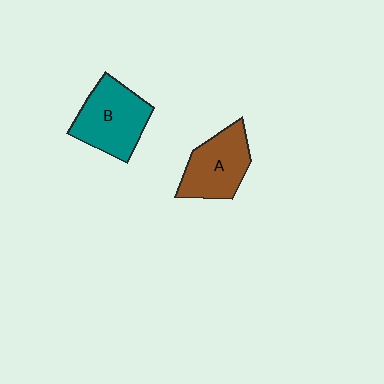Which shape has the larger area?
Shape B (teal).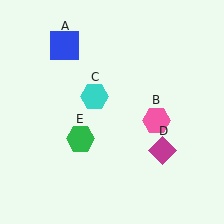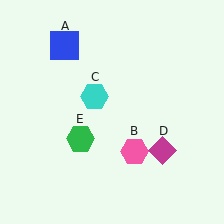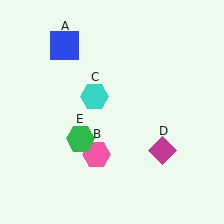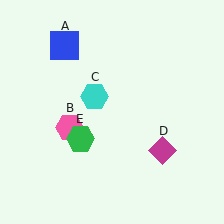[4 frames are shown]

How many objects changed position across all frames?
1 object changed position: pink hexagon (object B).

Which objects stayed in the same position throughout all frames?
Blue square (object A) and cyan hexagon (object C) and magenta diamond (object D) and green hexagon (object E) remained stationary.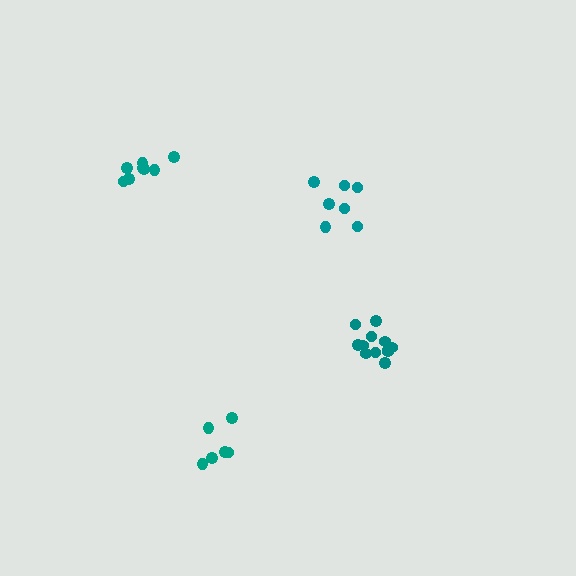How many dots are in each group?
Group 1: 6 dots, Group 2: 12 dots, Group 3: 8 dots, Group 4: 7 dots (33 total).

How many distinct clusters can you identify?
There are 4 distinct clusters.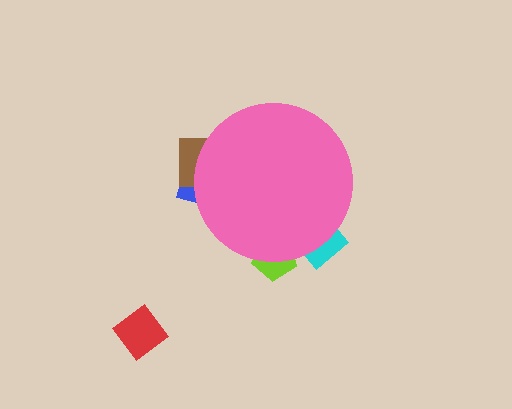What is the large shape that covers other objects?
A pink circle.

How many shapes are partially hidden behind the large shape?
4 shapes are partially hidden.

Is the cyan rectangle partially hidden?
Yes, the cyan rectangle is partially hidden behind the pink circle.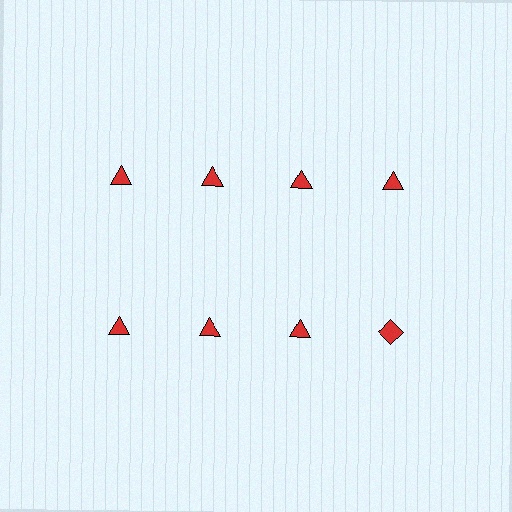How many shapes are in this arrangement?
There are 8 shapes arranged in a grid pattern.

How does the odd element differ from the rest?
It has a different shape: diamond instead of triangle.